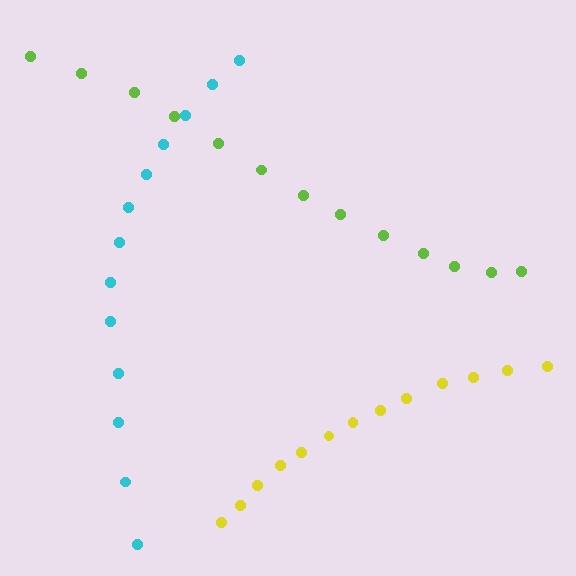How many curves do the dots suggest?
There are 3 distinct paths.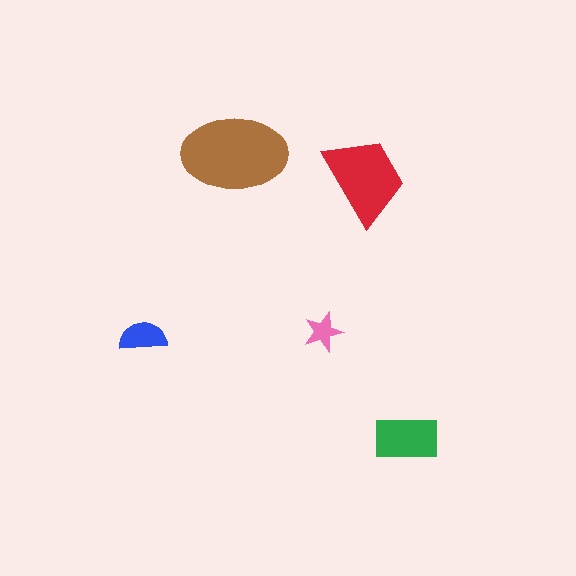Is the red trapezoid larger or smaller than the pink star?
Larger.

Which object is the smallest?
The pink star.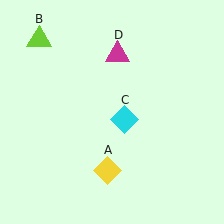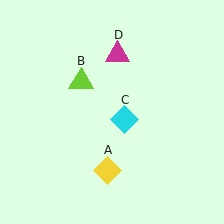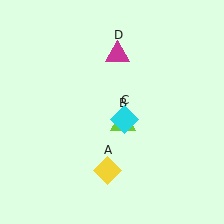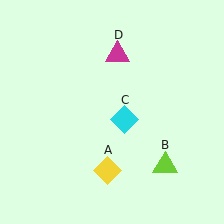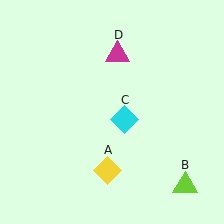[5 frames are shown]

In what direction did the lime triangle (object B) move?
The lime triangle (object B) moved down and to the right.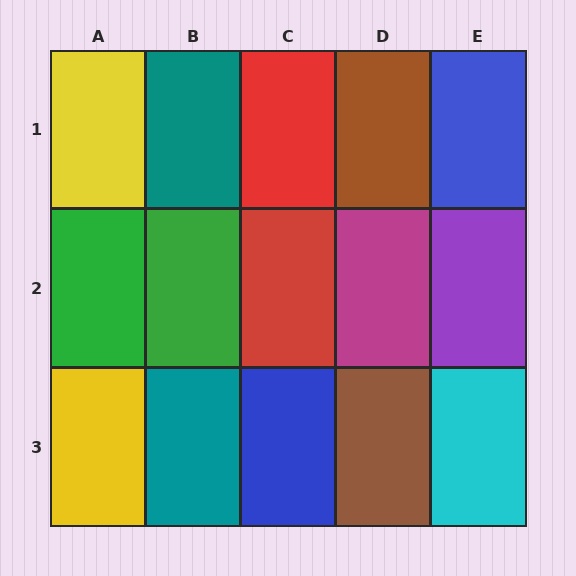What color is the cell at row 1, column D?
Brown.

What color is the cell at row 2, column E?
Purple.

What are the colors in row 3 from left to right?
Yellow, teal, blue, brown, cyan.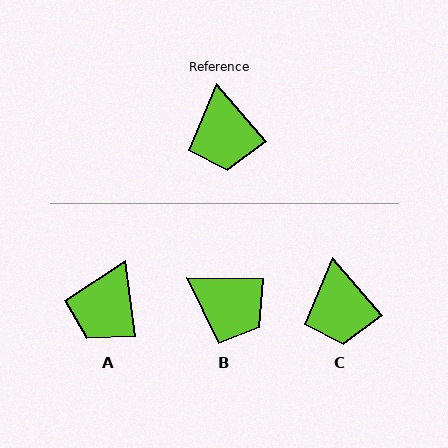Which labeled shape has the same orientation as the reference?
C.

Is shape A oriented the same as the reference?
No, it is off by about 33 degrees.